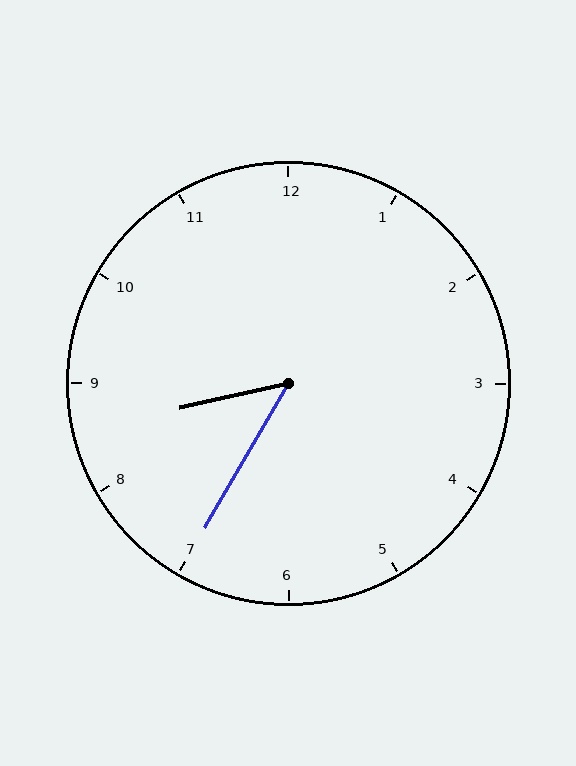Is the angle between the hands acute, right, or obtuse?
It is acute.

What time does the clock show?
8:35.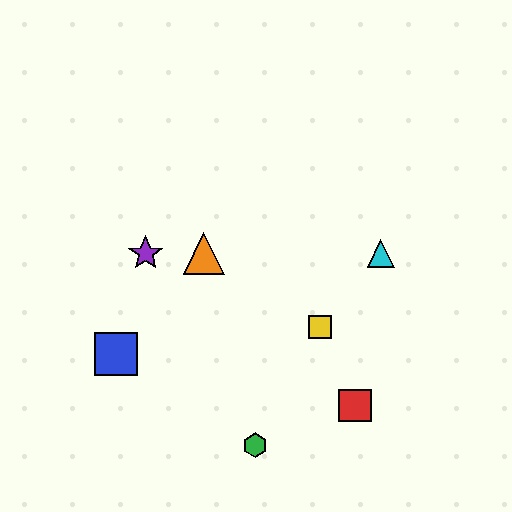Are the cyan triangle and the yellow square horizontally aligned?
No, the cyan triangle is at y≈253 and the yellow square is at y≈327.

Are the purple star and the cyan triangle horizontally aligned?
Yes, both are at y≈253.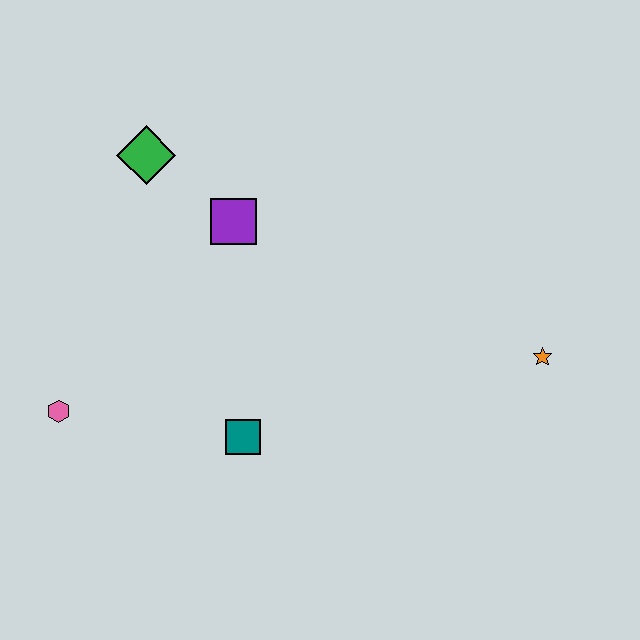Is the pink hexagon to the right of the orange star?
No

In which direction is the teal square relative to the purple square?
The teal square is below the purple square.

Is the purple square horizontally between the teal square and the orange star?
No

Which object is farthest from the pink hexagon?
The orange star is farthest from the pink hexagon.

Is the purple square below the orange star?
No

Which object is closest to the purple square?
The green diamond is closest to the purple square.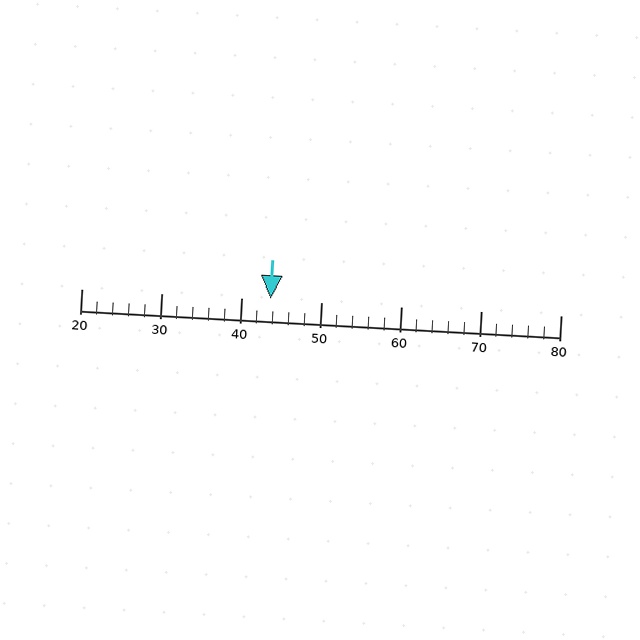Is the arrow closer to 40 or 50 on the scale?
The arrow is closer to 40.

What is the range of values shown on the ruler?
The ruler shows values from 20 to 80.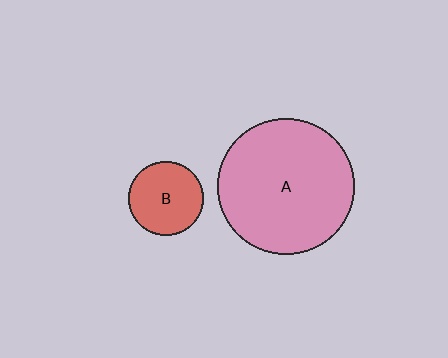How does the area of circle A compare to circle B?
Approximately 3.4 times.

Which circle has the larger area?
Circle A (pink).